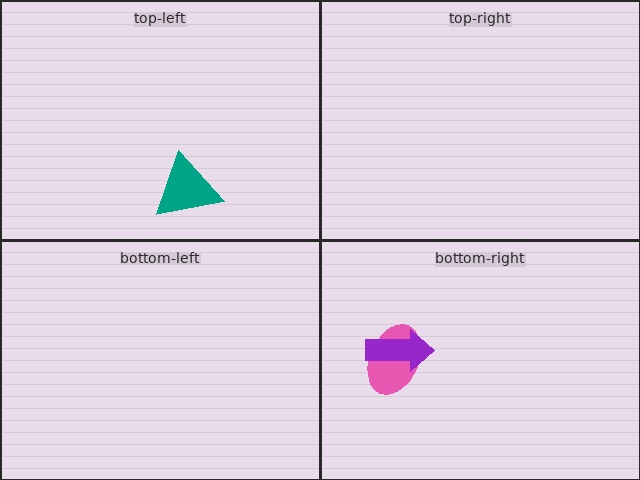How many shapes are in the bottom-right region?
2.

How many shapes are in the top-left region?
1.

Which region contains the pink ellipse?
The bottom-right region.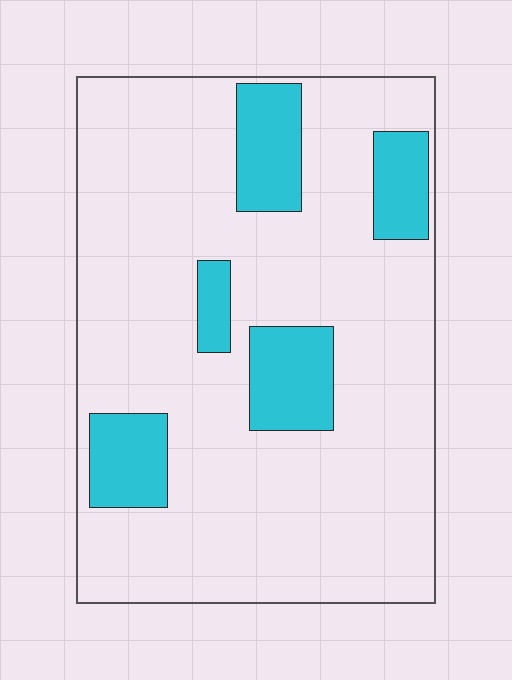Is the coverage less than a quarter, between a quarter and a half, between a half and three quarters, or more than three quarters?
Less than a quarter.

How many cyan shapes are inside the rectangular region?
5.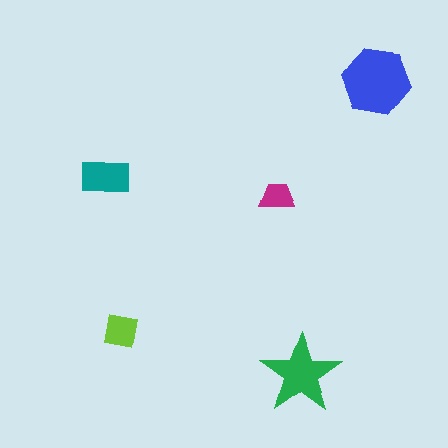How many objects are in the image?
There are 5 objects in the image.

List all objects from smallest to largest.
The magenta trapezoid, the lime square, the teal rectangle, the green star, the blue hexagon.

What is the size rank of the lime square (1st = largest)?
4th.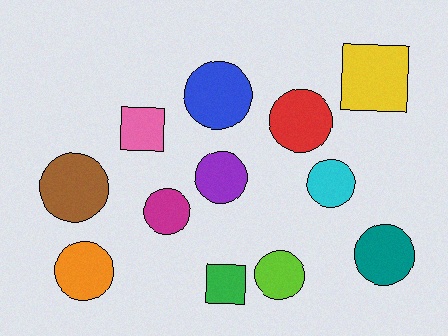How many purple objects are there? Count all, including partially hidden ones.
There is 1 purple object.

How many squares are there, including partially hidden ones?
There are 3 squares.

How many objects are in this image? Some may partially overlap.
There are 12 objects.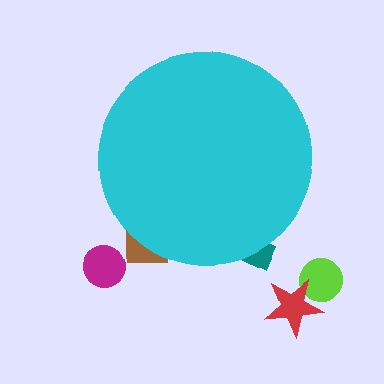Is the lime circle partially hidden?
No, the lime circle is fully visible.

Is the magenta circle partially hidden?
No, the magenta circle is fully visible.